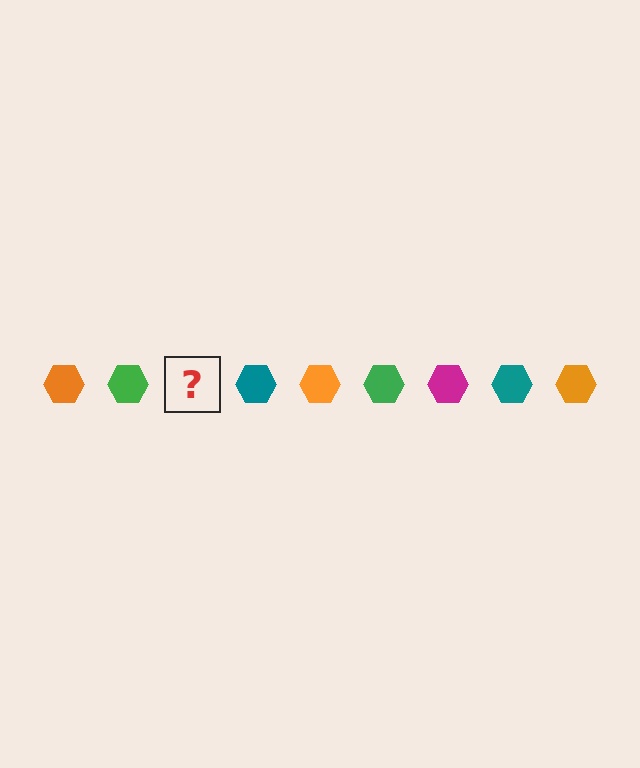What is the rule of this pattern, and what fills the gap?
The rule is that the pattern cycles through orange, green, magenta, teal hexagons. The gap should be filled with a magenta hexagon.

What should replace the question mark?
The question mark should be replaced with a magenta hexagon.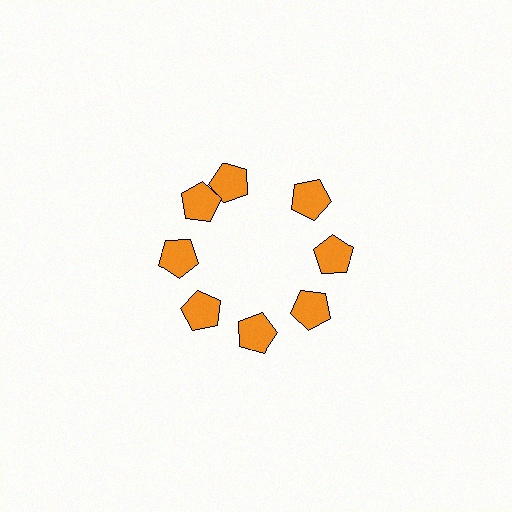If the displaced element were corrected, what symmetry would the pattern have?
It would have 8-fold rotational symmetry — the pattern would map onto itself every 45 degrees.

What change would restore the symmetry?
The symmetry would be restored by rotating it back into even spacing with its neighbors so that all 8 pentagons sit at equal angles and equal distance from the center.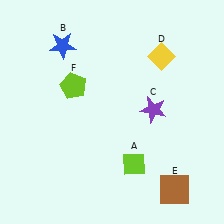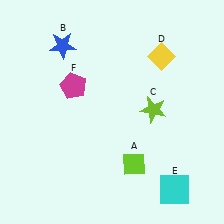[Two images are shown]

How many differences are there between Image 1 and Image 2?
There are 3 differences between the two images.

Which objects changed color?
C changed from purple to lime. E changed from brown to cyan. F changed from lime to magenta.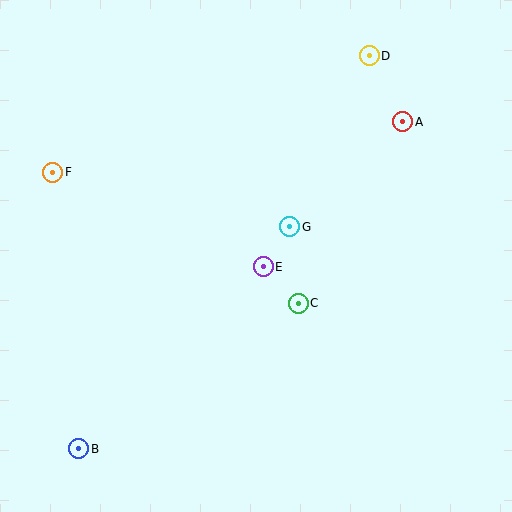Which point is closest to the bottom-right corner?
Point C is closest to the bottom-right corner.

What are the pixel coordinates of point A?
Point A is at (403, 122).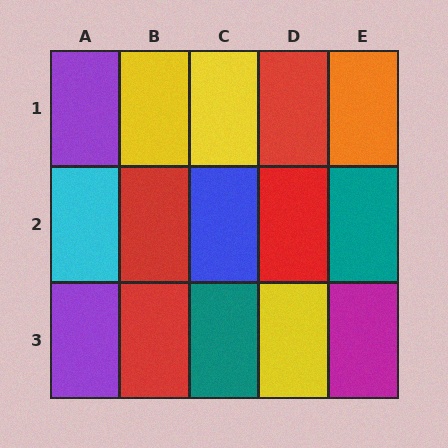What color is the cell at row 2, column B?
Red.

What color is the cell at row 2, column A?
Cyan.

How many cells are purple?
2 cells are purple.